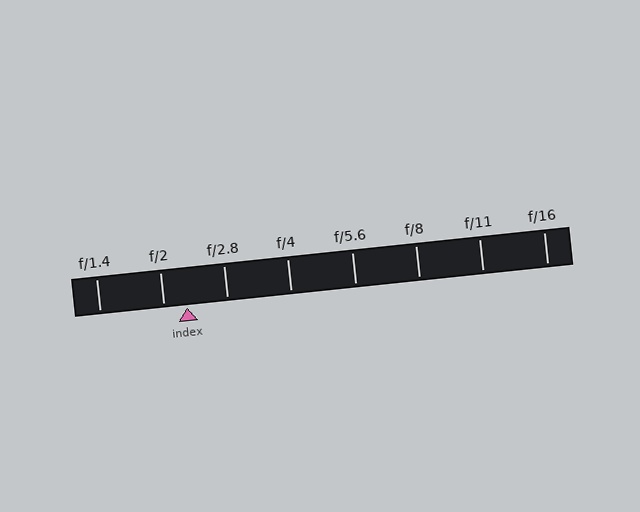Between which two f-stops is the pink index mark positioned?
The index mark is between f/2 and f/2.8.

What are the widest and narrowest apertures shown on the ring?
The widest aperture shown is f/1.4 and the narrowest is f/16.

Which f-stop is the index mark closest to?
The index mark is closest to f/2.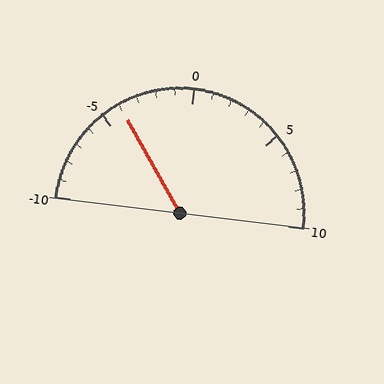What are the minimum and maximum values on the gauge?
The gauge ranges from -10 to 10.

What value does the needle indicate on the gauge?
The needle indicates approximately -4.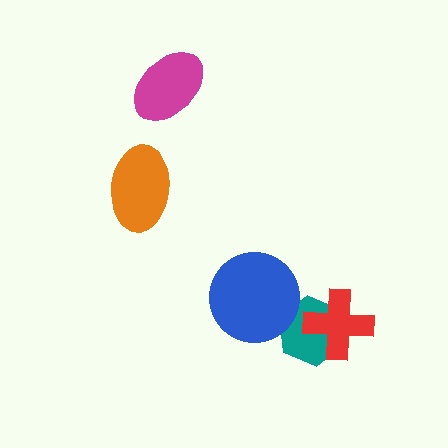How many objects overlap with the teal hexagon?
2 objects overlap with the teal hexagon.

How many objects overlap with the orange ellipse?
0 objects overlap with the orange ellipse.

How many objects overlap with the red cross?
1 object overlaps with the red cross.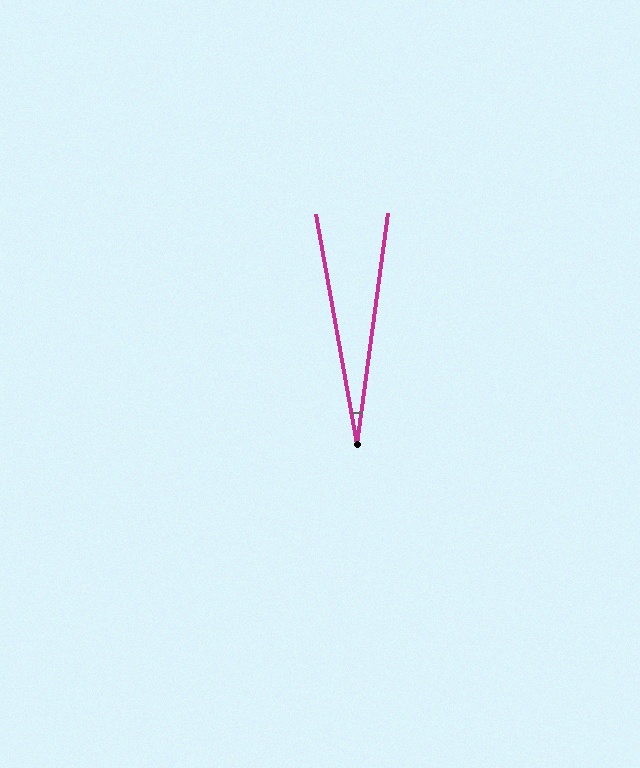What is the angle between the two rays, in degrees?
Approximately 18 degrees.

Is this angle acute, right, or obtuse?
It is acute.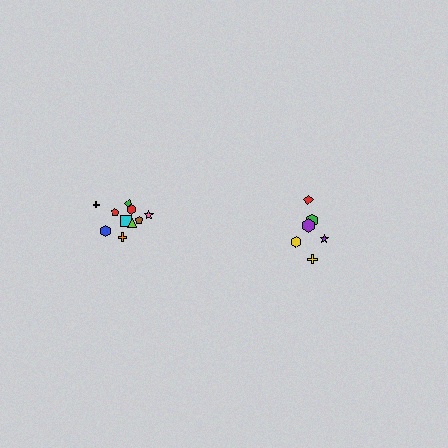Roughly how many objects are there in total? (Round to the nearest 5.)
Roughly 15 objects in total.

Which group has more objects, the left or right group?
The left group.